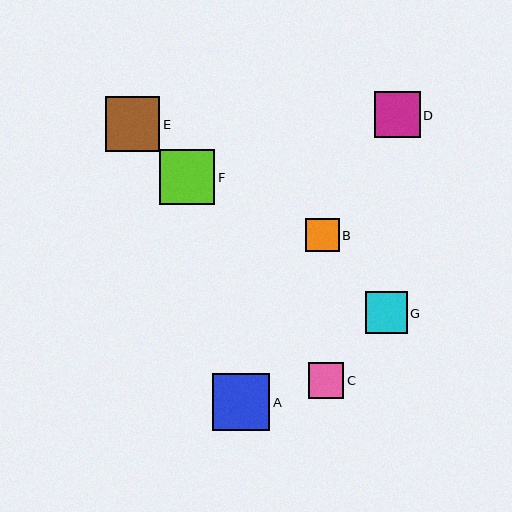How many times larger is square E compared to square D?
Square E is approximately 1.2 times the size of square D.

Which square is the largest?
Square A is the largest with a size of approximately 57 pixels.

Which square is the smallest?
Square B is the smallest with a size of approximately 33 pixels.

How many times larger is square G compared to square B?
Square G is approximately 1.3 times the size of square B.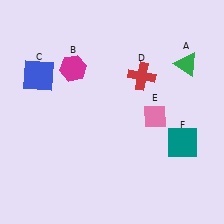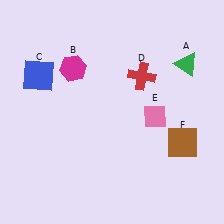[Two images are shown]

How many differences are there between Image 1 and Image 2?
There is 1 difference between the two images.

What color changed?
The square (F) changed from teal in Image 1 to brown in Image 2.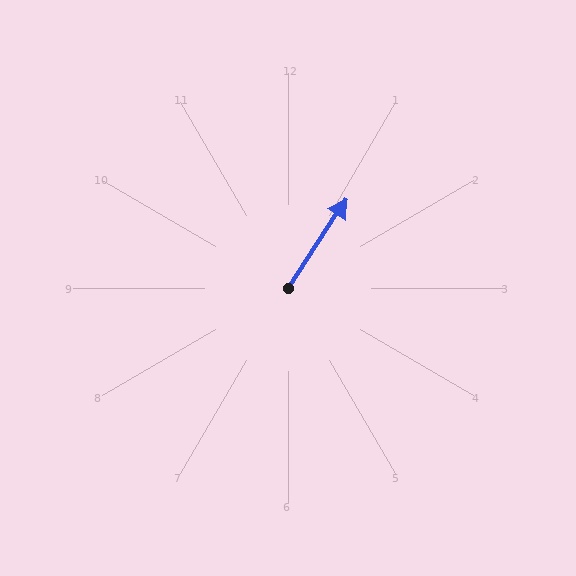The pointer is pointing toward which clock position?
Roughly 1 o'clock.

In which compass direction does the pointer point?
Northeast.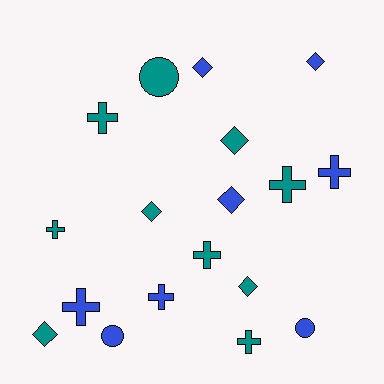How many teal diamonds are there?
There are 4 teal diamonds.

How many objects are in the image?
There are 18 objects.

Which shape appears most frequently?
Cross, with 8 objects.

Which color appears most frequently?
Teal, with 10 objects.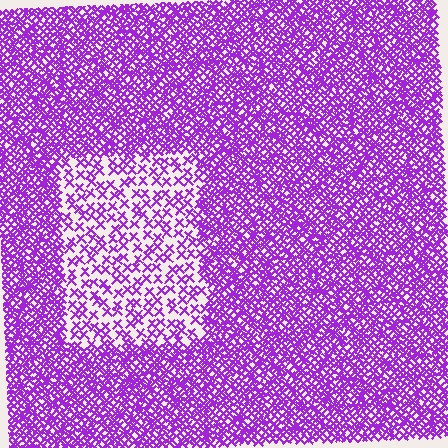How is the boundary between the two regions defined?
The boundary is defined by a change in element density (approximately 2.5x ratio). All elements are the same color, size, and shape.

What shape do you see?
I see a rectangle.